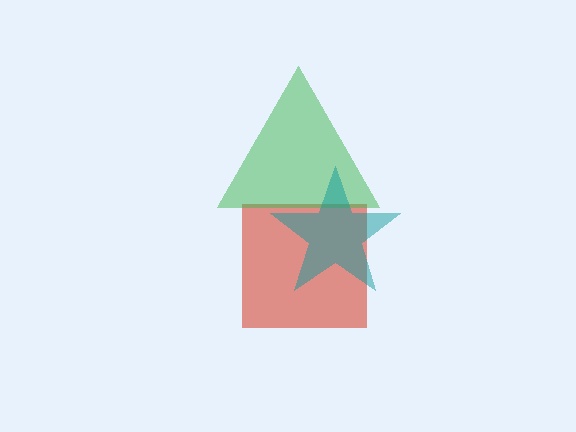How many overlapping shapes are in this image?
There are 3 overlapping shapes in the image.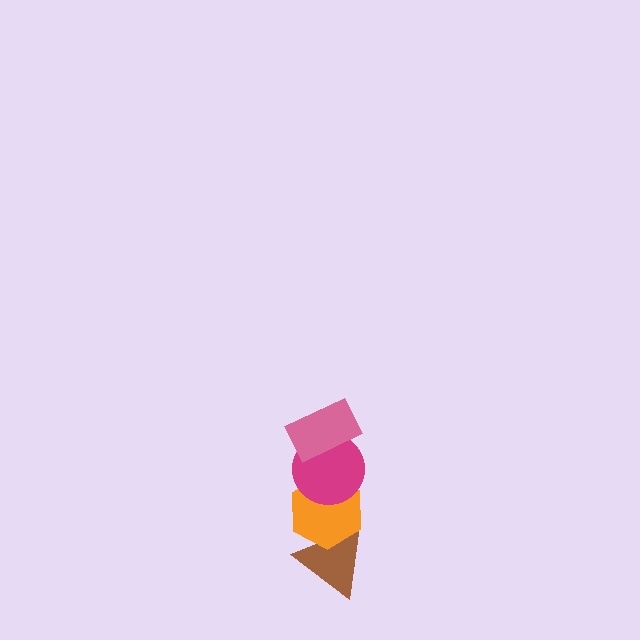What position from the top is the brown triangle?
The brown triangle is 4th from the top.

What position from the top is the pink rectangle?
The pink rectangle is 1st from the top.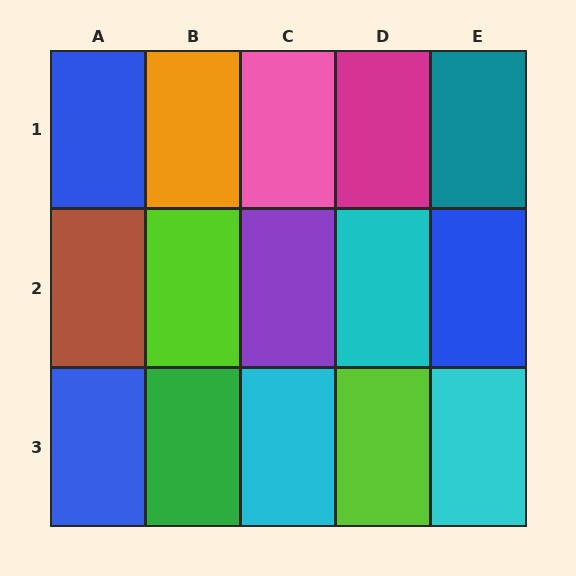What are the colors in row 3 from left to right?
Blue, green, cyan, lime, cyan.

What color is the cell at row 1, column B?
Orange.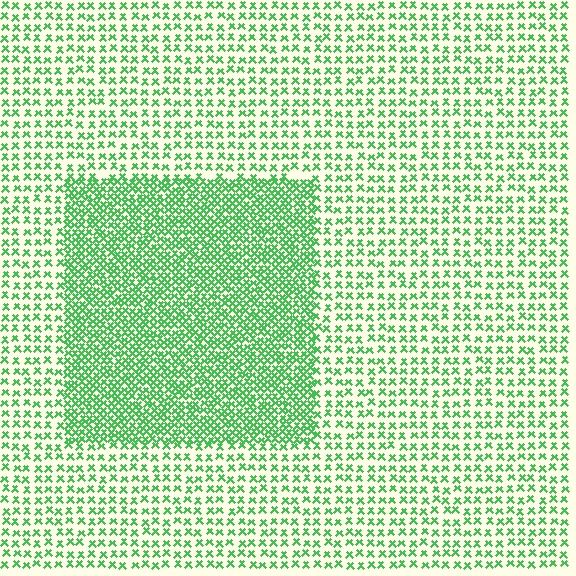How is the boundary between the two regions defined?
The boundary is defined by a change in element density (approximately 2.3x ratio). All elements are the same color, size, and shape.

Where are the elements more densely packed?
The elements are more densely packed inside the rectangle boundary.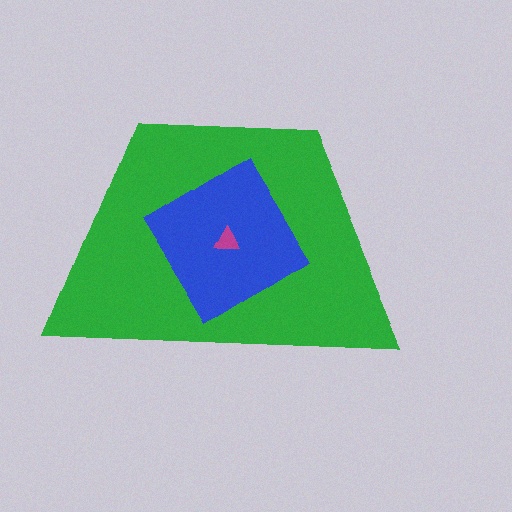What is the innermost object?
The magenta triangle.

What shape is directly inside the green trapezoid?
The blue diamond.